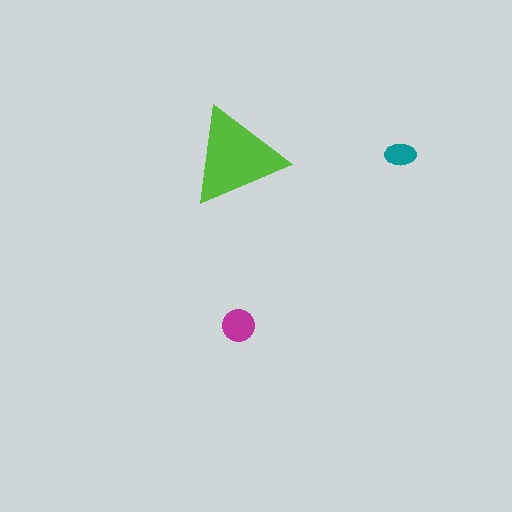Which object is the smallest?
The teal ellipse.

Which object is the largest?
The lime triangle.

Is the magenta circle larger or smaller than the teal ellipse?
Larger.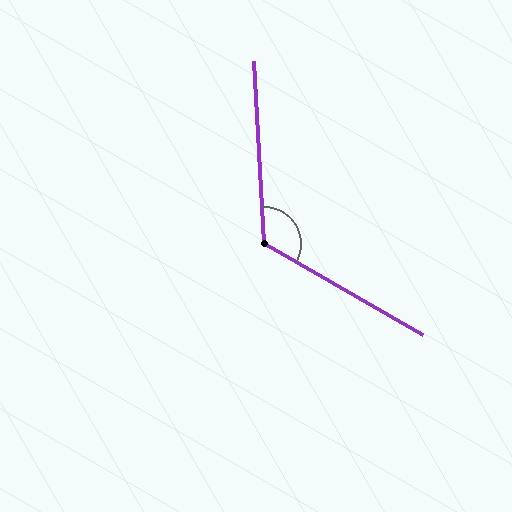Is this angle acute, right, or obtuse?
It is obtuse.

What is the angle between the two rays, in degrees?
Approximately 123 degrees.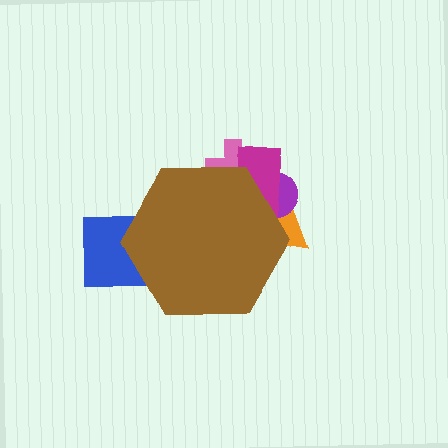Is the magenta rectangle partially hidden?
Yes, the magenta rectangle is partially hidden behind the brown hexagon.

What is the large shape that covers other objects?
A brown hexagon.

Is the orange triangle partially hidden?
Yes, the orange triangle is partially hidden behind the brown hexagon.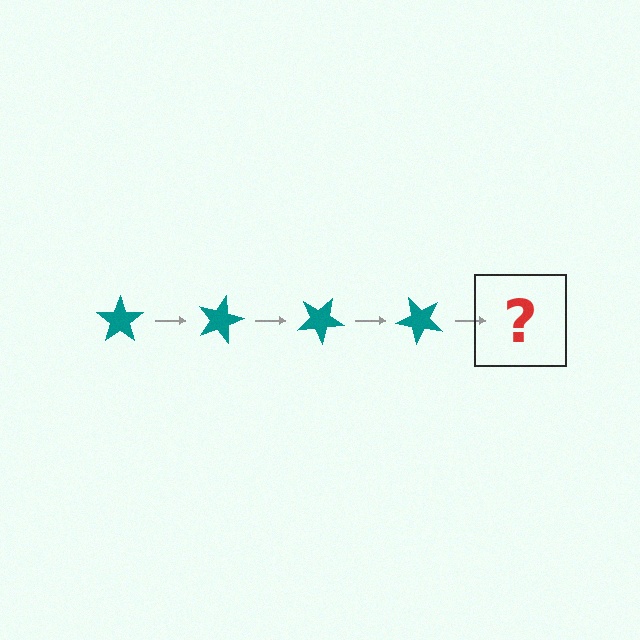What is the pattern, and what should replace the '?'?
The pattern is that the star rotates 15 degrees each step. The '?' should be a teal star rotated 60 degrees.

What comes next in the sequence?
The next element should be a teal star rotated 60 degrees.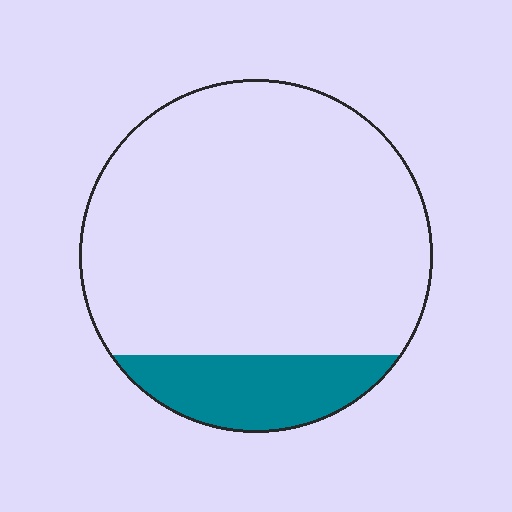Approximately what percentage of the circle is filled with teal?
Approximately 15%.